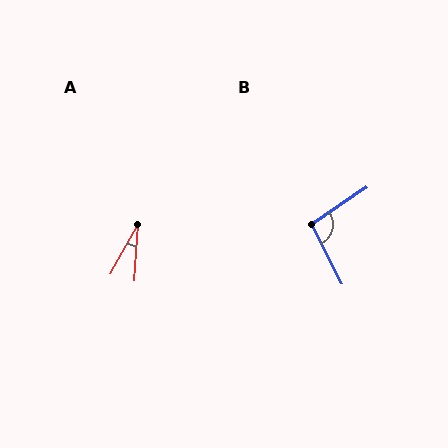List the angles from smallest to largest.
A (26°), B (97°).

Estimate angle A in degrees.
Approximately 26 degrees.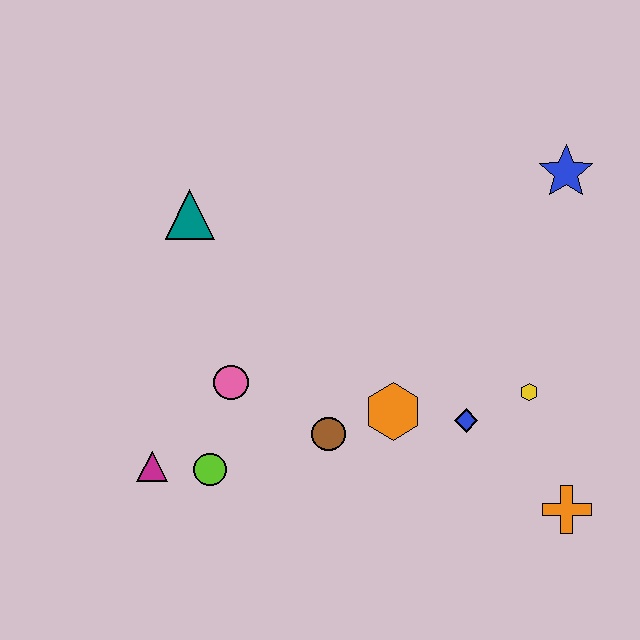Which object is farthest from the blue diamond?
The teal triangle is farthest from the blue diamond.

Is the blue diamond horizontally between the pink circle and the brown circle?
No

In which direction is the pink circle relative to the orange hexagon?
The pink circle is to the left of the orange hexagon.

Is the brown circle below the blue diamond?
Yes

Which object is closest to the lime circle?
The magenta triangle is closest to the lime circle.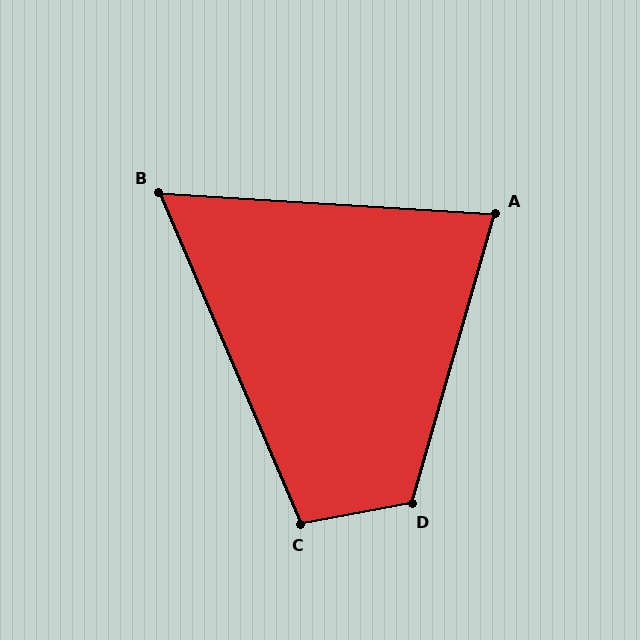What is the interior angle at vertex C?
Approximately 103 degrees (obtuse).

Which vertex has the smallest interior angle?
B, at approximately 63 degrees.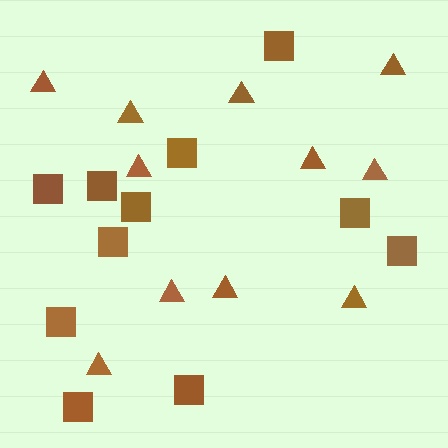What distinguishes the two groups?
There are 2 groups: one group of squares (11) and one group of triangles (11).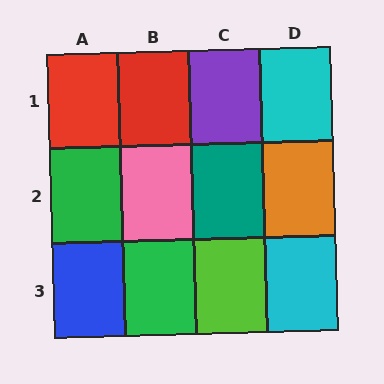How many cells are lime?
1 cell is lime.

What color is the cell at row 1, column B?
Red.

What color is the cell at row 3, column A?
Blue.